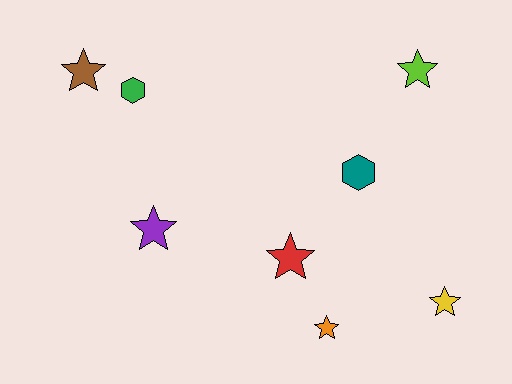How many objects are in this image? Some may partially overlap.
There are 8 objects.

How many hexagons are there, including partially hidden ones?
There are 2 hexagons.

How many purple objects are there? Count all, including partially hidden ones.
There is 1 purple object.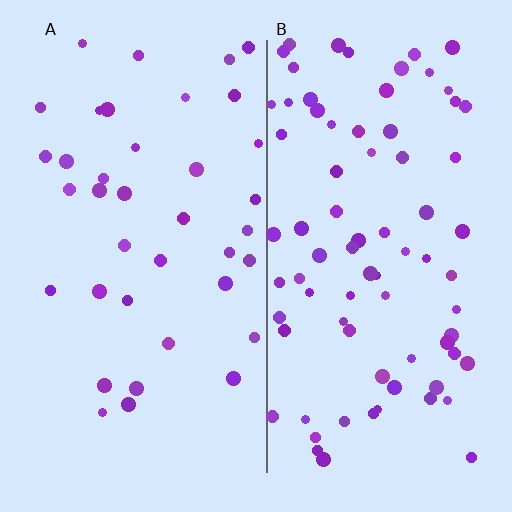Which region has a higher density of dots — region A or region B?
B (the right).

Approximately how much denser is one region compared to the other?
Approximately 2.1× — region B over region A.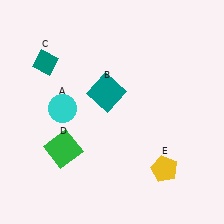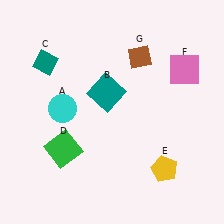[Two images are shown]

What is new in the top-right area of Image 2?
A pink square (F) was added in the top-right area of Image 2.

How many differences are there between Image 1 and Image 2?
There are 2 differences between the two images.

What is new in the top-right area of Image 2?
A brown diamond (G) was added in the top-right area of Image 2.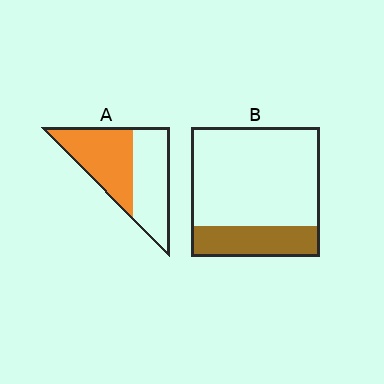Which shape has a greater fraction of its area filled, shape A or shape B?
Shape A.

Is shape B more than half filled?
No.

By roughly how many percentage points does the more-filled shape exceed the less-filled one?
By roughly 25 percentage points (A over B).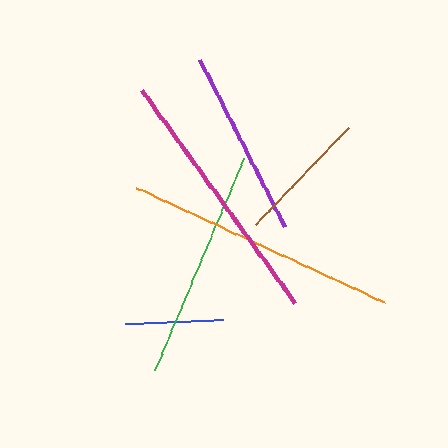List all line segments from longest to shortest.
From longest to shortest: orange, magenta, green, purple, brown, blue.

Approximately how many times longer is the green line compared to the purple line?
The green line is approximately 1.2 times the length of the purple line.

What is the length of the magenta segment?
The magenta segment is approximately 262 pixels long.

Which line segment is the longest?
The orange line is the longest at approximately 273 pixels.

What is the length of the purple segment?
The purple segment is approximately 187 pixels long.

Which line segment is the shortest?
The blue line is the shortest at approximately 98 pixels.